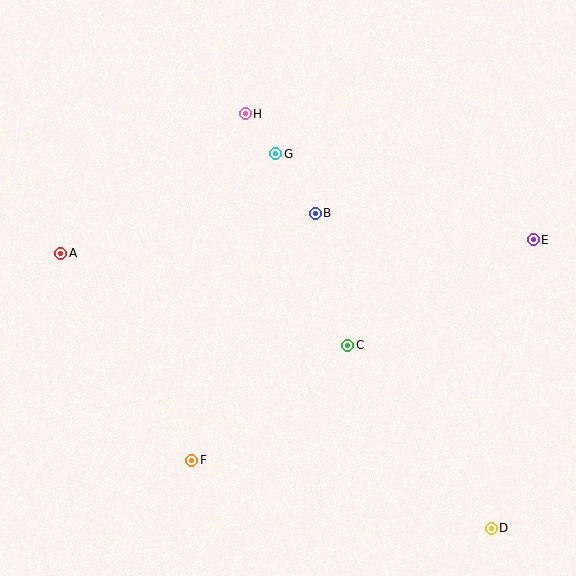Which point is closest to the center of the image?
Point B at (315, 213) is closest to the center.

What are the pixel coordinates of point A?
Point A is at (61, 253).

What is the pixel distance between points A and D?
The distance between A and D is 511 pixels.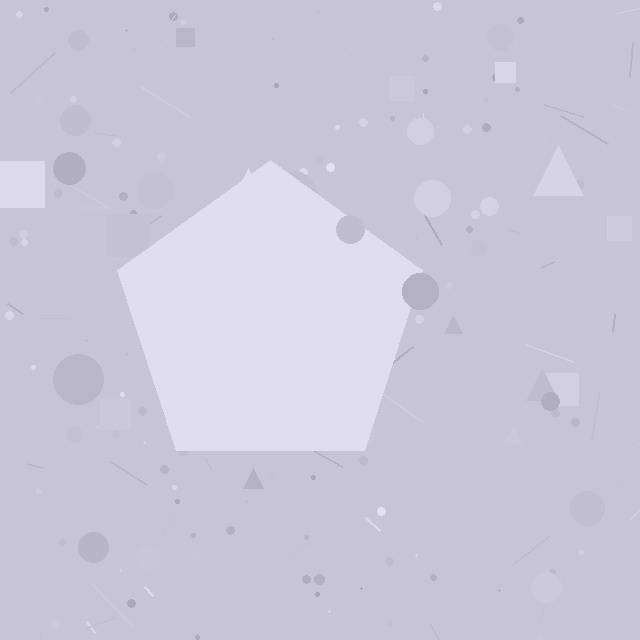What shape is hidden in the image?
A pentagon is hidden in the image.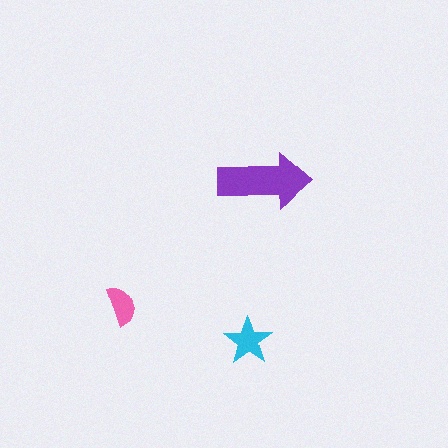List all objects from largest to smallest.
The purple arrow, the cyan star, the pink semicircle.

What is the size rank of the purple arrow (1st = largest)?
1st.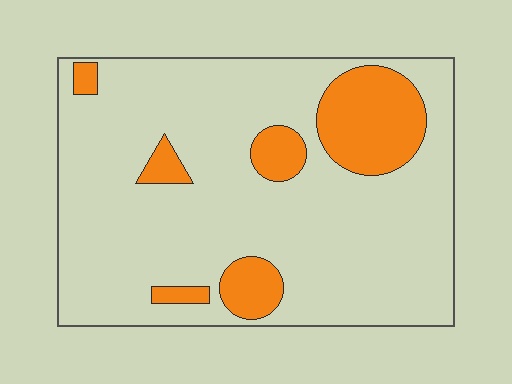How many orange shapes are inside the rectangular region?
6.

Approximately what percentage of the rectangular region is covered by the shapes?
Approximately 20%.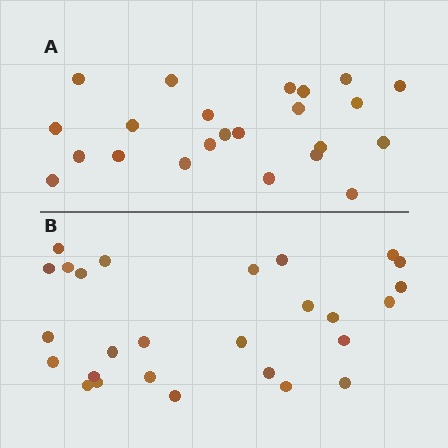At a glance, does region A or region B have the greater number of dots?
Region B (the bottom region) has more dots.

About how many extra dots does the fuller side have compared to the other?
Region B has about 4 more dots than region A.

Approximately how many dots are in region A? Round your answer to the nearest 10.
About 20 dots. (The exact count is 23, which rounds to 20.)